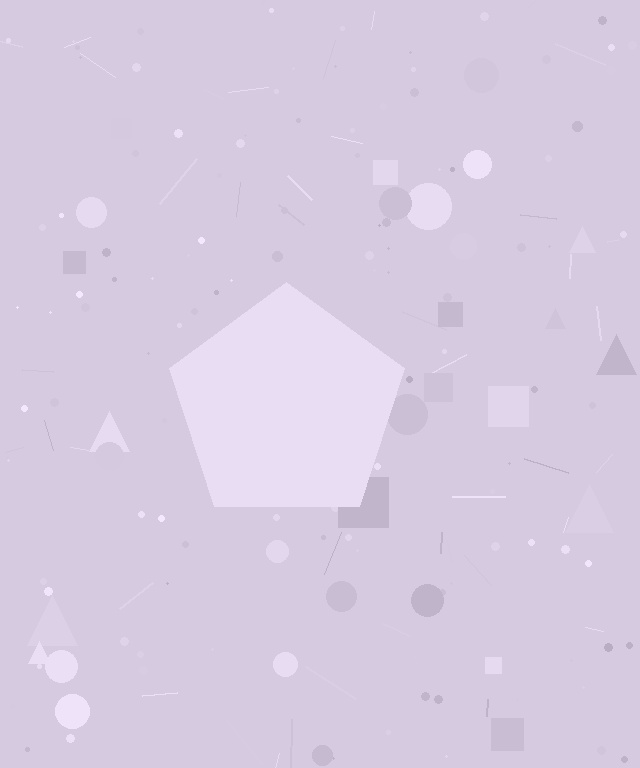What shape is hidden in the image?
A pentagon is hidden in the image.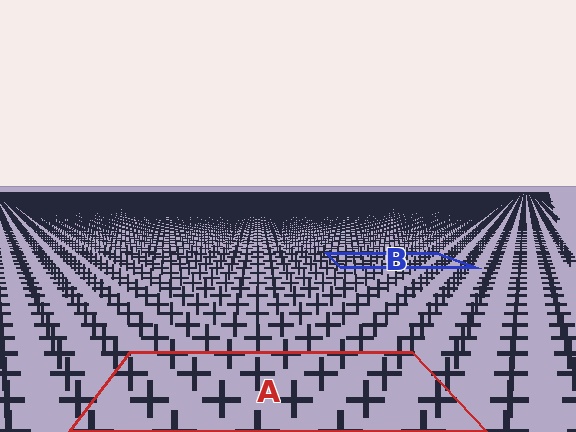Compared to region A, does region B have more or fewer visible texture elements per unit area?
Region B has more texture elements per unit area — they are packed more densely because it is farther away.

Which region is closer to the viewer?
Region A is closer. The texture elements there are larger and more spread out.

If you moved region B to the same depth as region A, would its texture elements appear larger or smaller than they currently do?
They would appear larger. At a closer depth, the same texture elements are projected at a bigger on-screen size.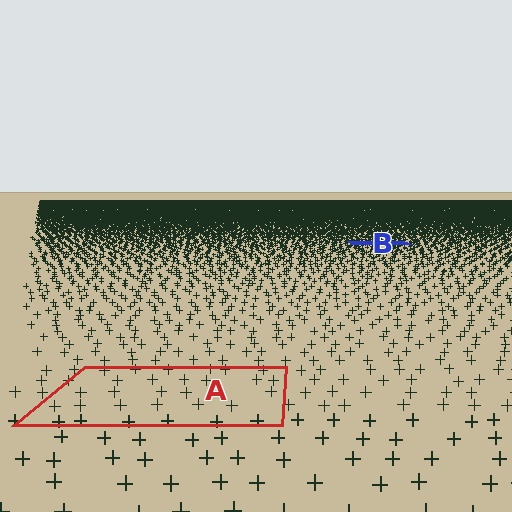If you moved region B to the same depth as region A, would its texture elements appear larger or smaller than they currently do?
They would appear larger. At a closer depth, the same texture elements are projected at a bigger on-screen size.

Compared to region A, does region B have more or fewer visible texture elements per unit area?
Region B has more texture elements per unit area — they are packed more densely because it is farther away.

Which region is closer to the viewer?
Region A is closer. The texture elements there are larger and more spread out.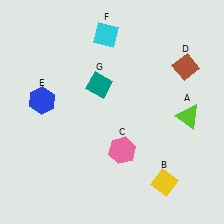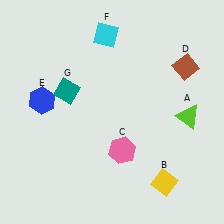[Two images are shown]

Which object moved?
The teal diamond (G) moved left.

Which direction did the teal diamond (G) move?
The teal diamond (G) moved left.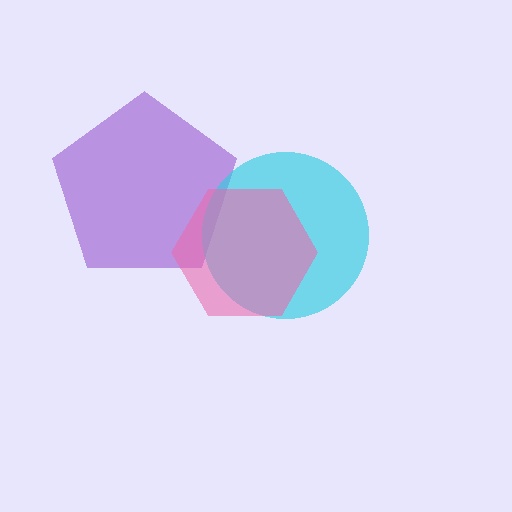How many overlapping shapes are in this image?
There are 3 overlapping shapes in the image.